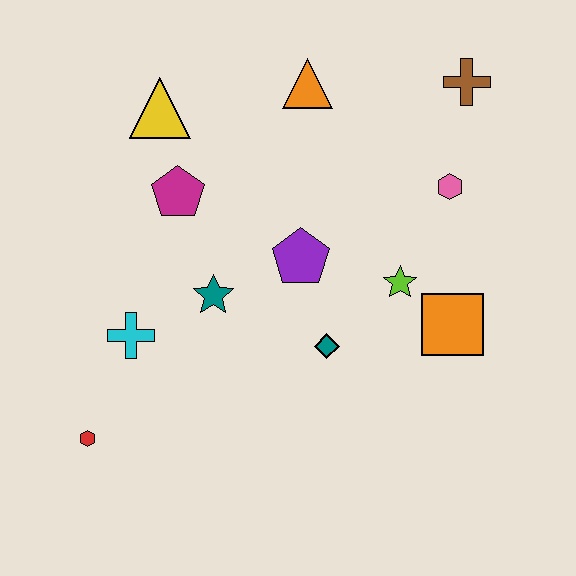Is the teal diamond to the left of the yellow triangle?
No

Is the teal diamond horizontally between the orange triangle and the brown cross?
Yes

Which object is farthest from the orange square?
The red hexagon is farthest from the orange square.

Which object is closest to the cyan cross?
The teal star is closest to the cyan cross.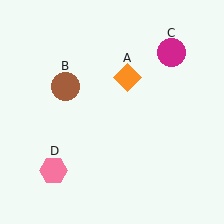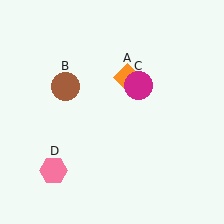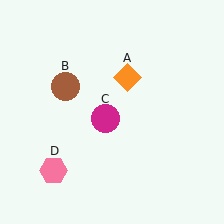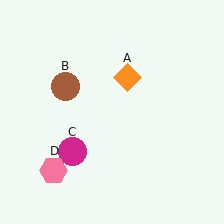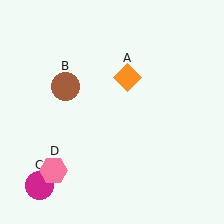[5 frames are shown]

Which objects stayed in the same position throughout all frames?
Orange diamond (object A) and brown circle (object B) and pink hexagon (object D) remained stationary.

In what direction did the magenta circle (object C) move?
The magenta circle (object C) moved down and to the left.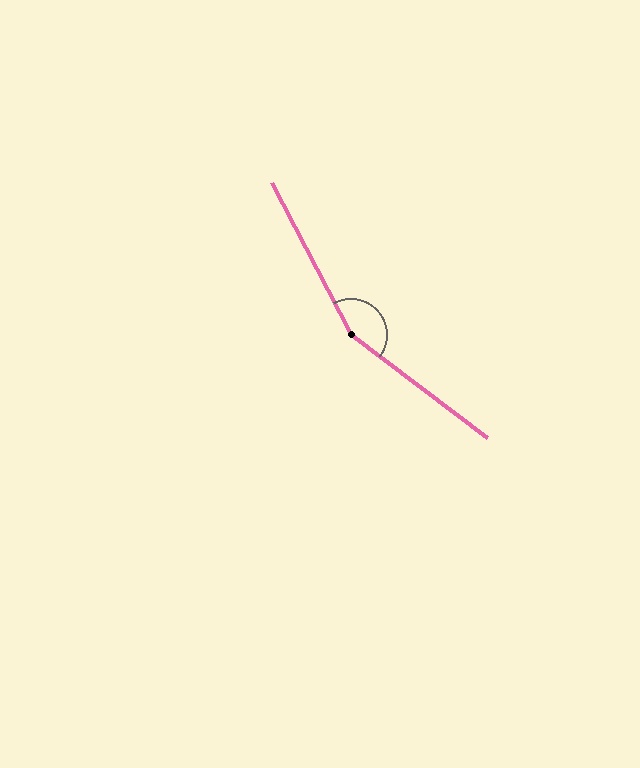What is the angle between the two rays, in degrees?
Approximately 155 degrees.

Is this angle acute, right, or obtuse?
It is obtuse.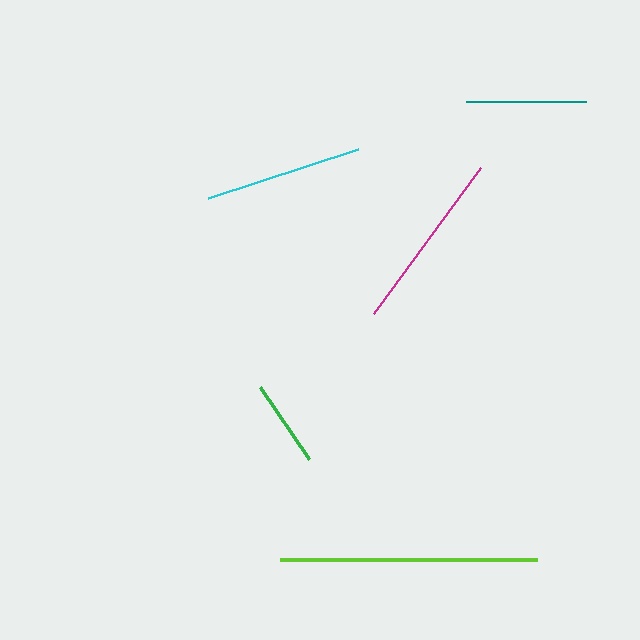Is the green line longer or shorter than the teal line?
The teal line is longer than the green line.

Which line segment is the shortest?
The green line is the shortest at approximately 88 pixels.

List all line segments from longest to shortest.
From longest to shortest: lime, magenta, cyan, teal, green.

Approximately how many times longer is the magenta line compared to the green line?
The magenta line is approximately 2.1 times the length of the green line.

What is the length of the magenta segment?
The magenta segment is approximately 181 pixels long.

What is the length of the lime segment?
The lime segment is approximately 257 pixels long.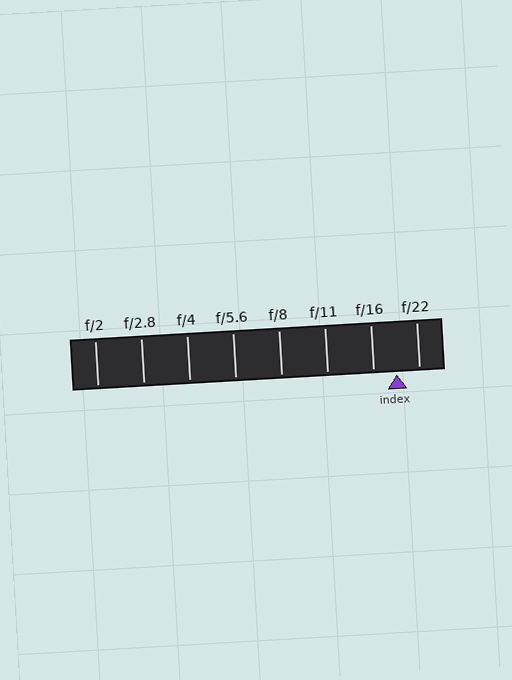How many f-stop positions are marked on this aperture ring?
There are 8 f-stop positions marked.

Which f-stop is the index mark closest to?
The index mark is closest to f/22.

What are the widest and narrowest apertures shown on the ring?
The widest aperture shown is f/2 and the narrowest is f/22.